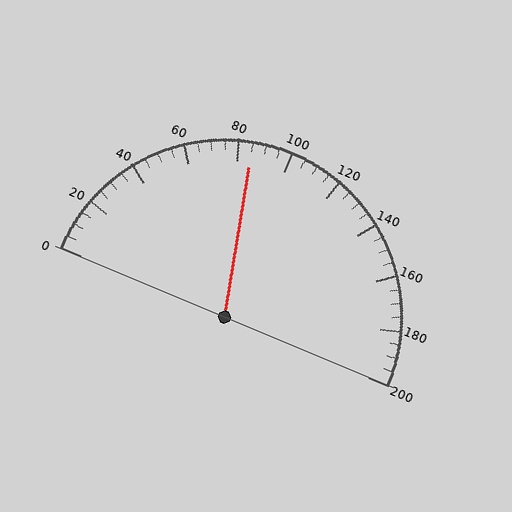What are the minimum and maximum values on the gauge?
The gauge ranges from 0 to 200.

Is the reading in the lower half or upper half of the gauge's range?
The reading is in the lower half of the range (0 to 200).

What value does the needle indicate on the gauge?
The needle indicates approximately 85.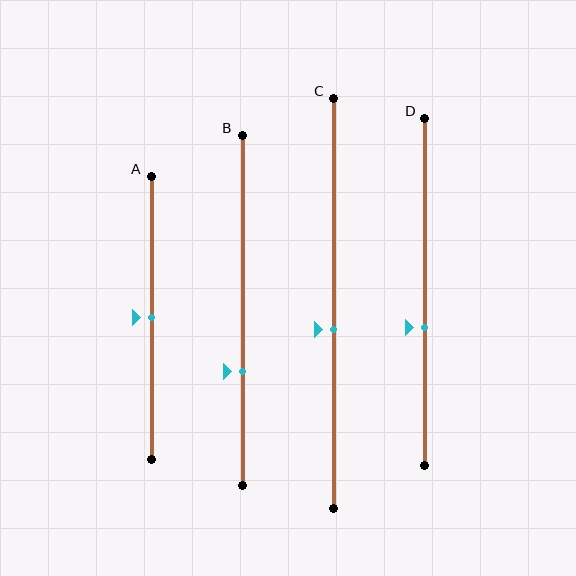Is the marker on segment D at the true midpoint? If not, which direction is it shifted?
No, the marker on segment D is shifted downward by about 10% of the segment length.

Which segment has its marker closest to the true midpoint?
Segment A has its marker closest to the true midpoint.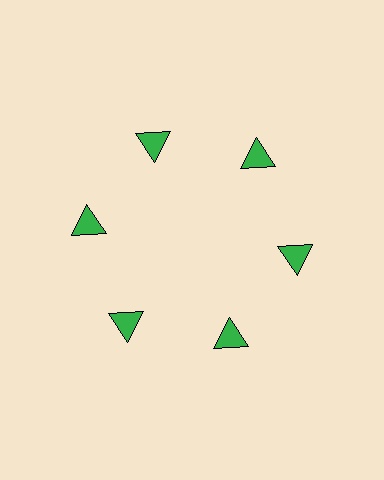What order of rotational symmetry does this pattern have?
This pattern has 6-fold rotational symmetry.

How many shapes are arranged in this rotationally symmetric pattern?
There are 6 shapes, arranged in 6 groups of 1.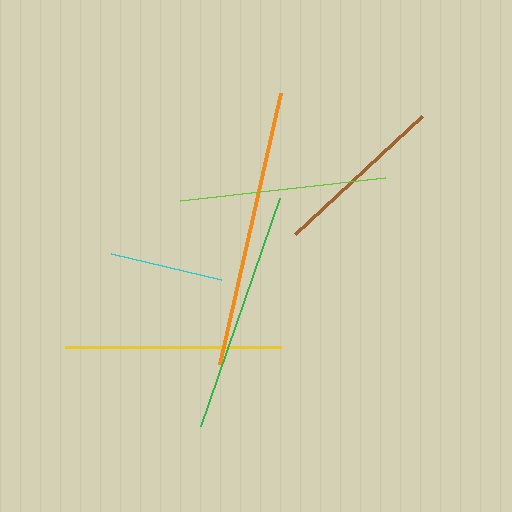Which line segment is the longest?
The orange line is the longest at approximately 277 pixels.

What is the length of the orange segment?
The orange segment is approximately 277 pixels long.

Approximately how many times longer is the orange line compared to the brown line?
The orange line is approximately 1.6 times the length of the brown line.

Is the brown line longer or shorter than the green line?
The green line is longer than the brown line.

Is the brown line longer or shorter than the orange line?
The orange line is longer than the brown line.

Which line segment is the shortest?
The cyan line is the shortest at approximately 113 pixels.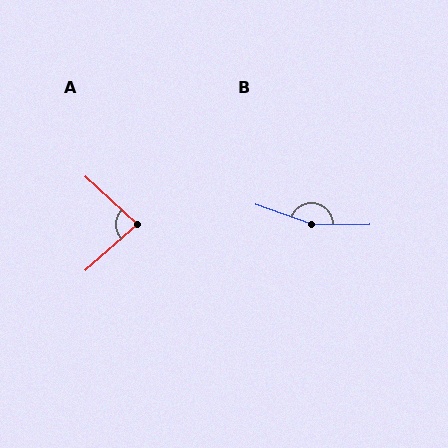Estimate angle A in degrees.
Approximately 85 degrees.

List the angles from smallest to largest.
A (85°), B (160°).